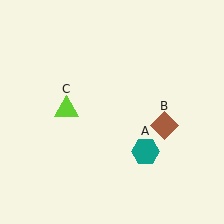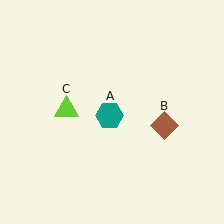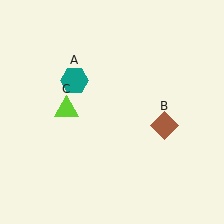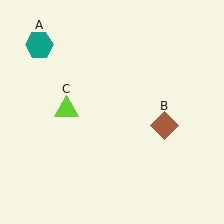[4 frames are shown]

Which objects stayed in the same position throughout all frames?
Brown diamond (object B) and lime triangle (object C) remained stationary.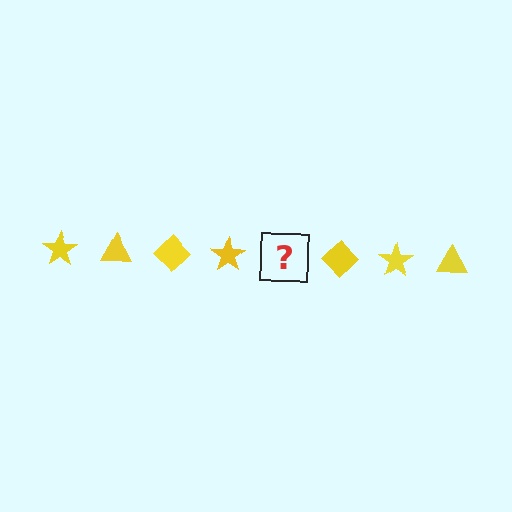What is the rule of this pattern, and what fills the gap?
The rule is that the pattern cycles through star, triangle, diamond shapes in yellow. The gap should be filled with a yellow triangle.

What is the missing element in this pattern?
The missing element is a yellow triangle.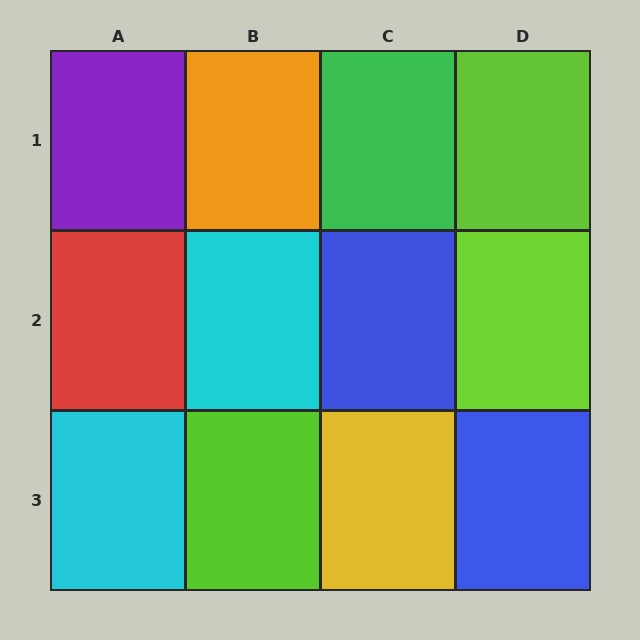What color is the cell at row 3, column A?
Cyan.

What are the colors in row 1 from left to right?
Purple, orange, green, lime.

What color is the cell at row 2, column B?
Cyan.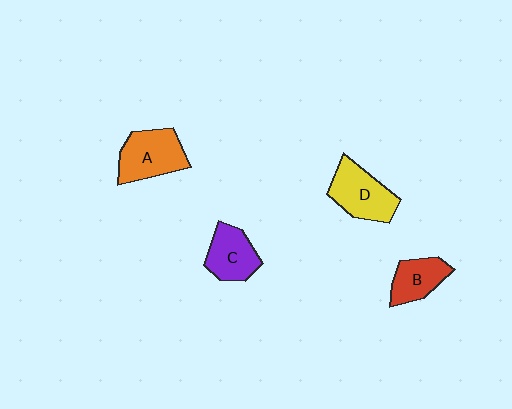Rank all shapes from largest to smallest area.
From largest to smallest: A (orange), D (yellow), C (purple), B (red).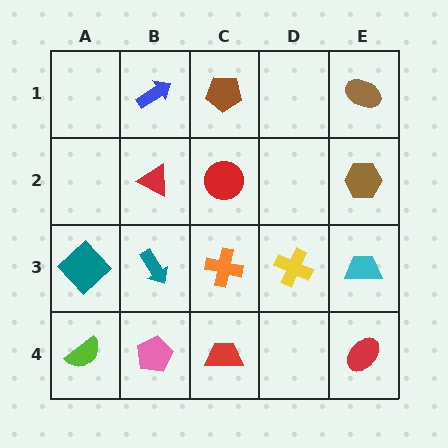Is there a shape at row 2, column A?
No, that cell is empty.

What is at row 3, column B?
A teal arrow.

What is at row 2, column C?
A red circle.